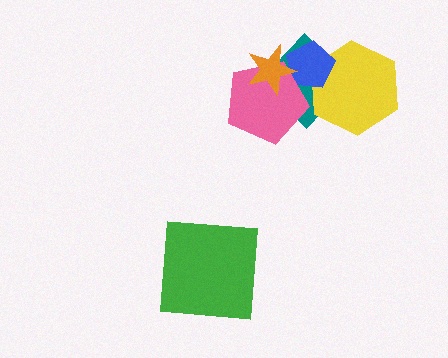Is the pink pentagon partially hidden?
Yes, it is partially covered by another shape.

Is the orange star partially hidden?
No, no other shape covers it.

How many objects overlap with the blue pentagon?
4 objects overlap with the blue pentagon.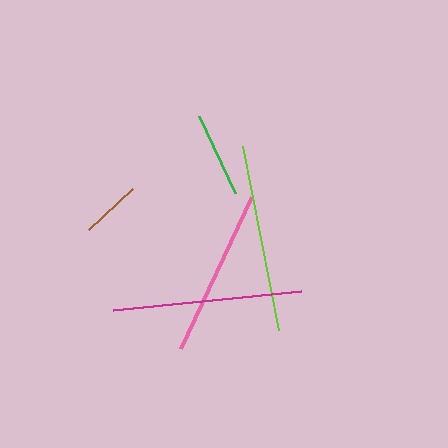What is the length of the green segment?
The green segment is approximately 85 pixels long.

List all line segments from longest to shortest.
From longest to shortest: magenta, lime, pink, green, brown.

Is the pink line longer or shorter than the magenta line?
The magenta line is longer than the pink line.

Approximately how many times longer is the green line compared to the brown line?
The green line is approximately 1.4 times the length of the brown line.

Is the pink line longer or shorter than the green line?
The pink line is longer than the green line.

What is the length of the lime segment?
The lime segment is approximately 187 pixels long.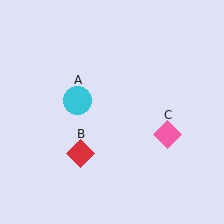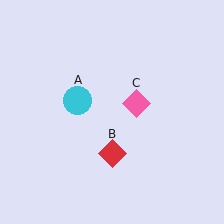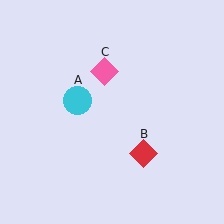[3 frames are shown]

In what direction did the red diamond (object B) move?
The red diamond (object B) moved right.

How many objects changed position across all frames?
2 objects changed position: red diamond (object B), pink diamond (object C).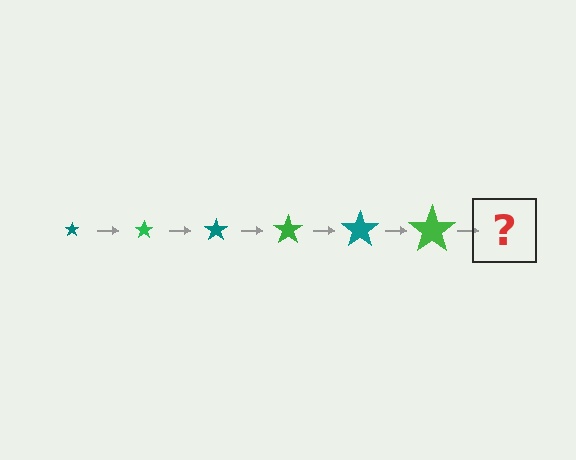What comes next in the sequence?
The next element should be a teal star, larger than the previous one.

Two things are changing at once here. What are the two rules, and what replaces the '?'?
The two rules are that the star grows larger each step and the color cycles through teal and green. The '?' should be a teal star, larger than the previous one.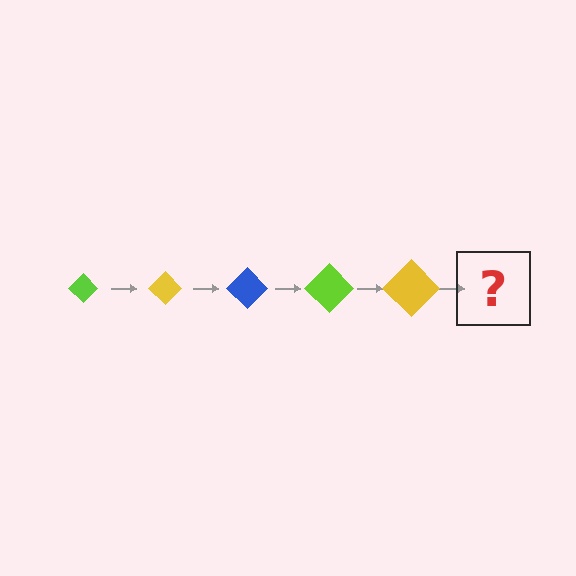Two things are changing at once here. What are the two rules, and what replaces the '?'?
The two rules are that the diamond grows larger each step and the color cycles through lime, yellow, and blue. The '?' should be a blue diamond, larger than the previous one.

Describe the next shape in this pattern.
It should be a blue diamond, larger than the previous one.